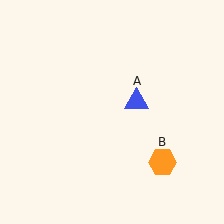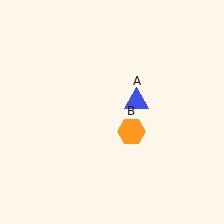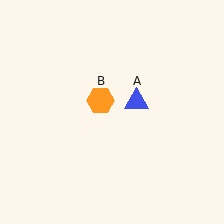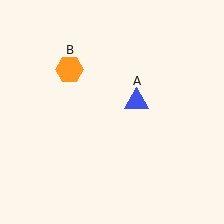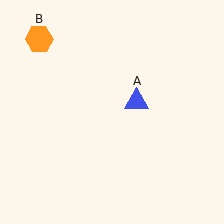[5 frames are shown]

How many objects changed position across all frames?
1 object changed position: orange hexagon (object B).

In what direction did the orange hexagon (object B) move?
The orange hexagon (object B) moved up and to the left.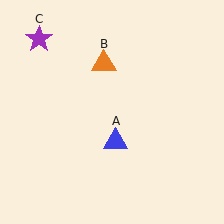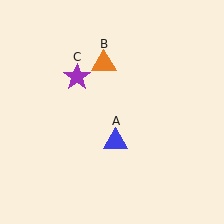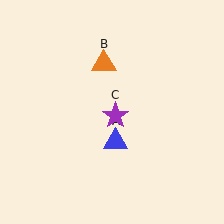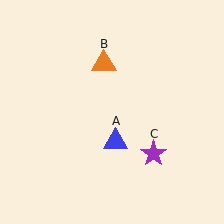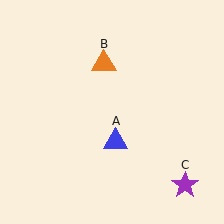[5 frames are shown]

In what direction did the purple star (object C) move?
The purple star (object C) moved down and to the right.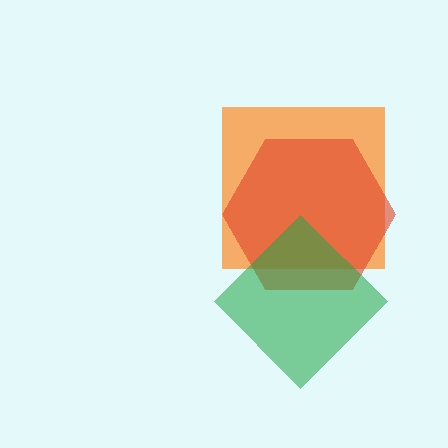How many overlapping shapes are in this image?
There are 3 overlapping shapes in the image.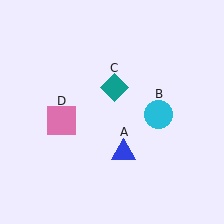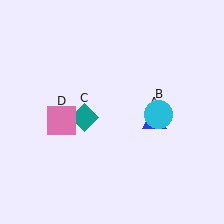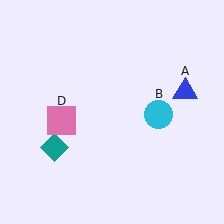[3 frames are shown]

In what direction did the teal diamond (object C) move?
The teal diamond (object C) moved down and to the left.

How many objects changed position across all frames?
2 objects changed position: blue triangle (object A), teal diamond (object C).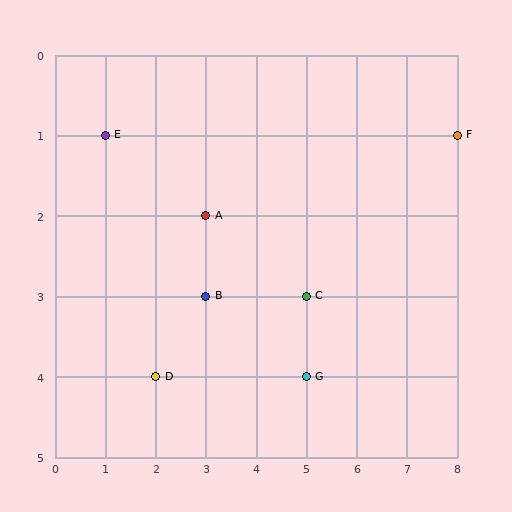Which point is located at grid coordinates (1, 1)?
Point E is at (1, 1).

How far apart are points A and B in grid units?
Points A and B are 1 row apart.